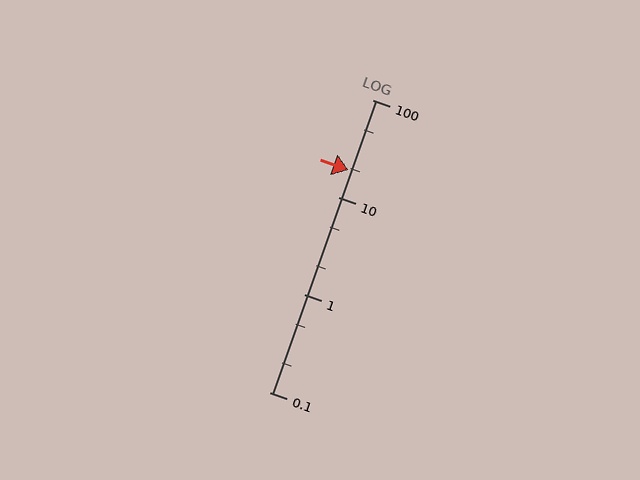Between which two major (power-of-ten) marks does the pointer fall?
The pointer is between 10 and 100.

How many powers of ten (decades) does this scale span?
The scale spans 3 decades, from 0.1 to 100.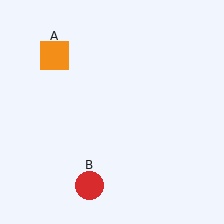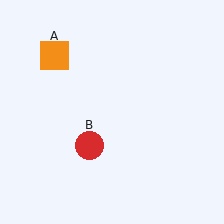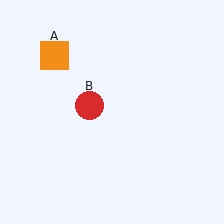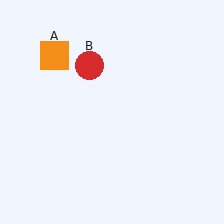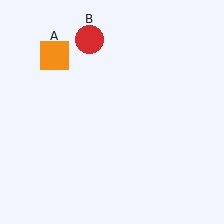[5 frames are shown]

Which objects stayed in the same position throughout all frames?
Orange square (object A) remained stationary.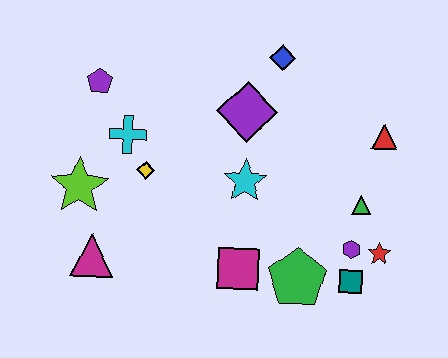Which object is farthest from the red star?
The purple pentagon is farthest from the red star.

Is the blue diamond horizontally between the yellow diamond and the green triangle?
Yes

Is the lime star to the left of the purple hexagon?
Yes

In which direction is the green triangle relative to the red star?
The green triangle is above the red star.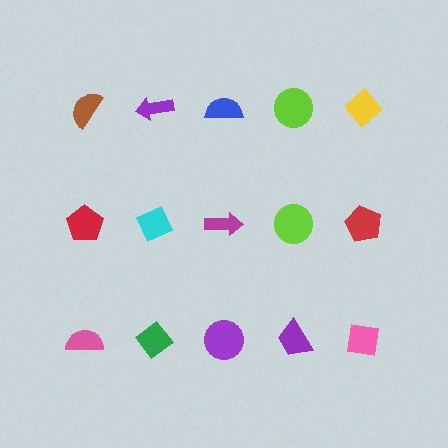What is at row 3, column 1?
A pink semicircle.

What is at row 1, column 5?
A yellow diamond.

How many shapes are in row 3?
5 shapes.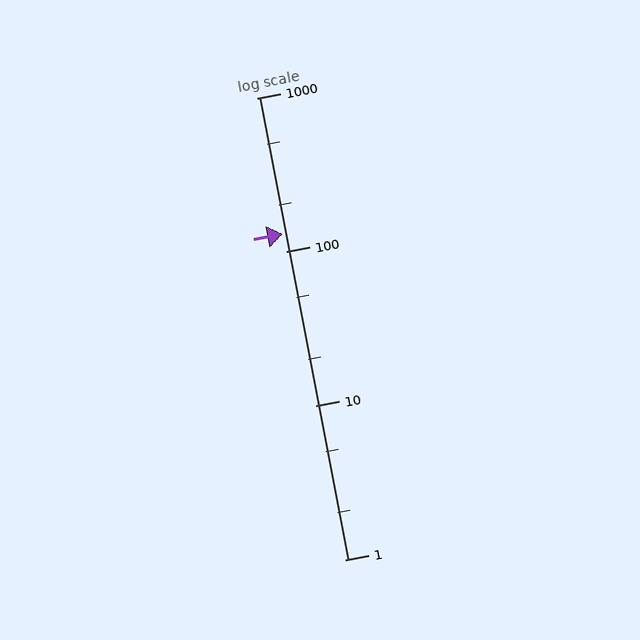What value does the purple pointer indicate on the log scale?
The pointer indicates approximately 130.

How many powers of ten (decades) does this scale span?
The scale spans 3 decades, from 1 to 1000.